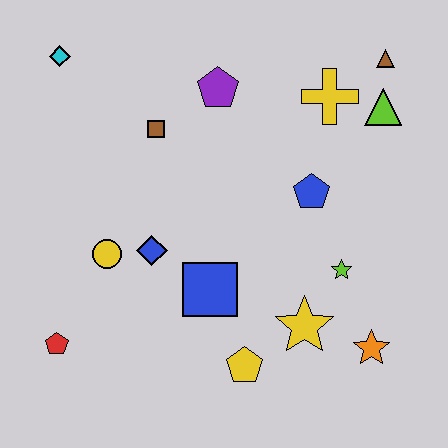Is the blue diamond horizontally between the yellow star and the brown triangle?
No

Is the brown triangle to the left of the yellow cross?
No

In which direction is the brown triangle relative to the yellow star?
The brown triangle is above the yellow star.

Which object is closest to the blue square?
The blue diamond is closest to the blue square.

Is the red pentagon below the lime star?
Yes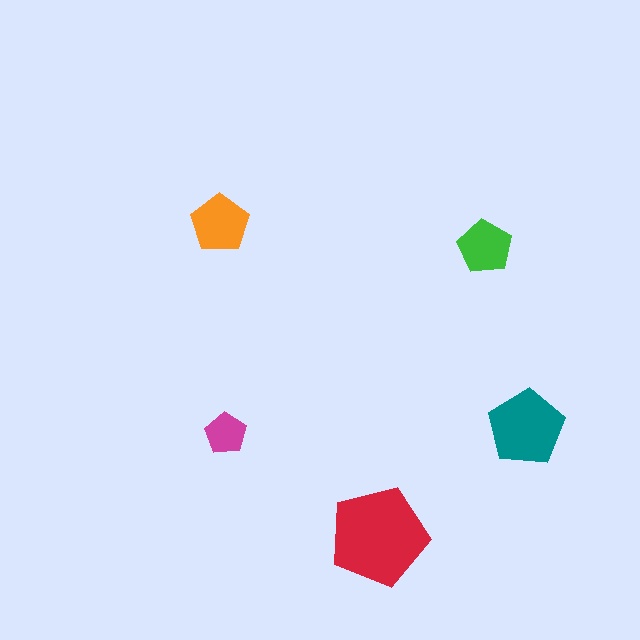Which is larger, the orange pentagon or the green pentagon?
The orange one.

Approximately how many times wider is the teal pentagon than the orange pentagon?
About 1.5 times wider.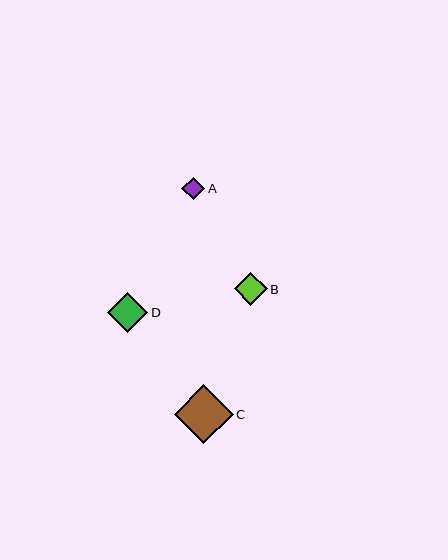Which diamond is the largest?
Diamond C is the largest with a size of approximately 59 pixels.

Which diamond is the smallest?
Diamond A is the smallest with a size of approximately 23 pixels.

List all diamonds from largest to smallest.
From largest to smallest: C, D, B, A.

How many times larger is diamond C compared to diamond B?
Diamond C is approximately 1.8 times the size of diamond B.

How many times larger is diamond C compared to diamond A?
Diamond C is approximately 2.6 times the size of diamond A.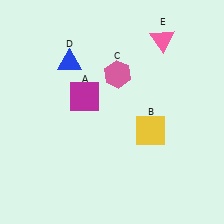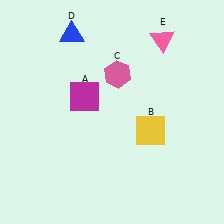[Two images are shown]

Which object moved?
The blue triangle (D) moved up.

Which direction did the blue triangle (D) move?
The blue triangle (D) moved up.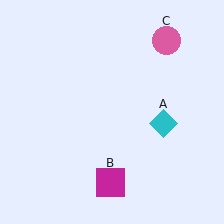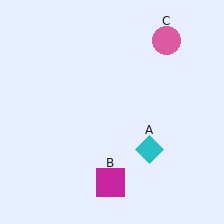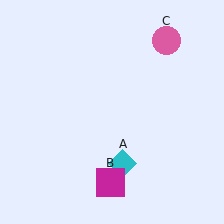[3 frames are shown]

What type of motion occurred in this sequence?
The cyan diamond (object A) rotated clockwise around the center of the scene.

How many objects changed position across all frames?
1 object changed position: cyan diamond (object A).